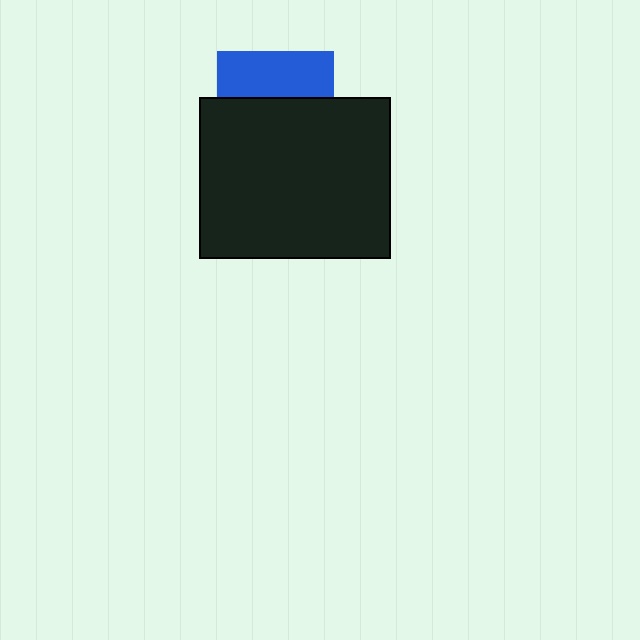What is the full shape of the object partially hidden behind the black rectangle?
The partially hidden object is a blue square.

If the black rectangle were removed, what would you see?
You would see the complete blue square.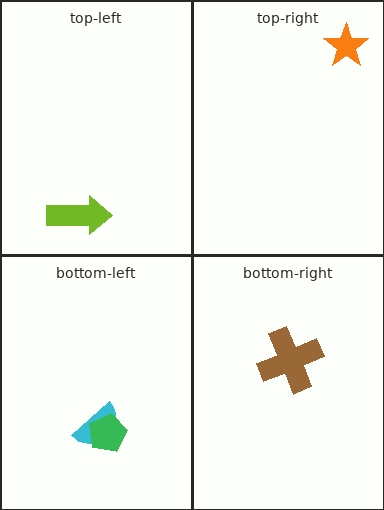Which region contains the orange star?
The top-right region.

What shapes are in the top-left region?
The lime arrow.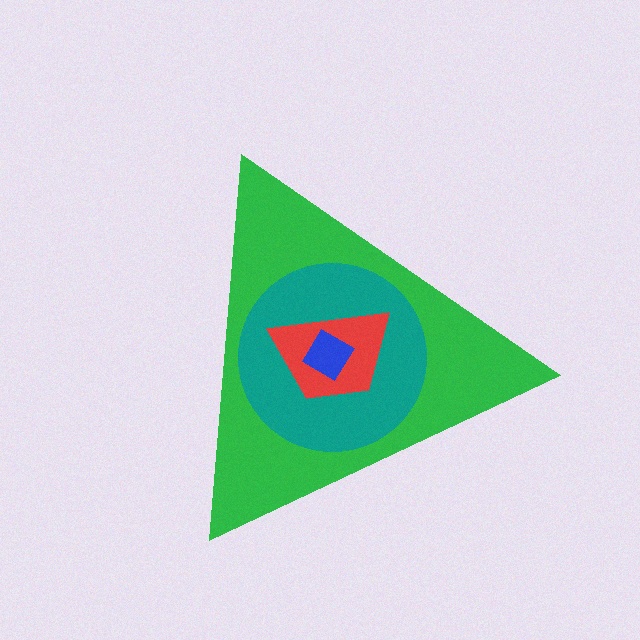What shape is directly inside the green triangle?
The teal circle.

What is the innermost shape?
The blue diamond.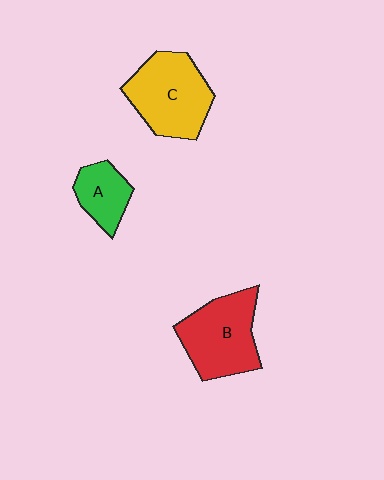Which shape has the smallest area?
Shape A (green).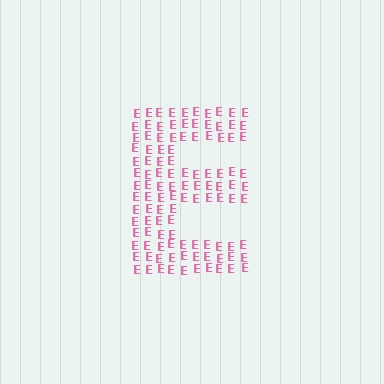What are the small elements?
The small elements are letter E's.